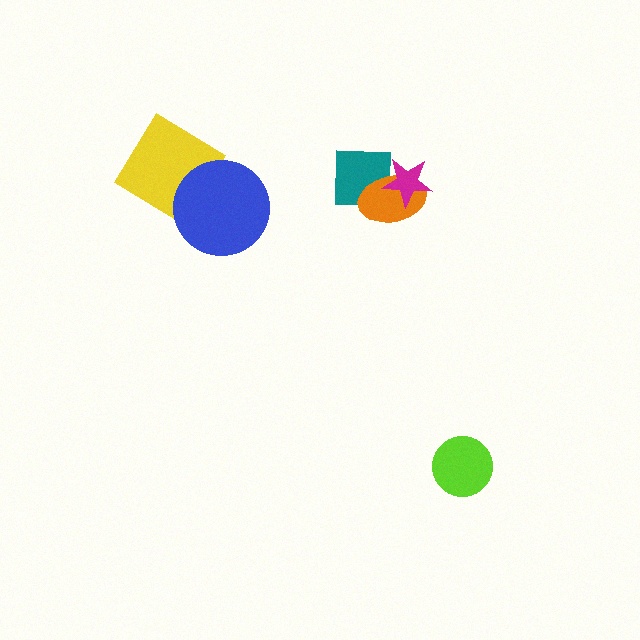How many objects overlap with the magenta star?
2 objects overlap with the magenta star.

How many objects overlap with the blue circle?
1 object overlaps with the blue circle.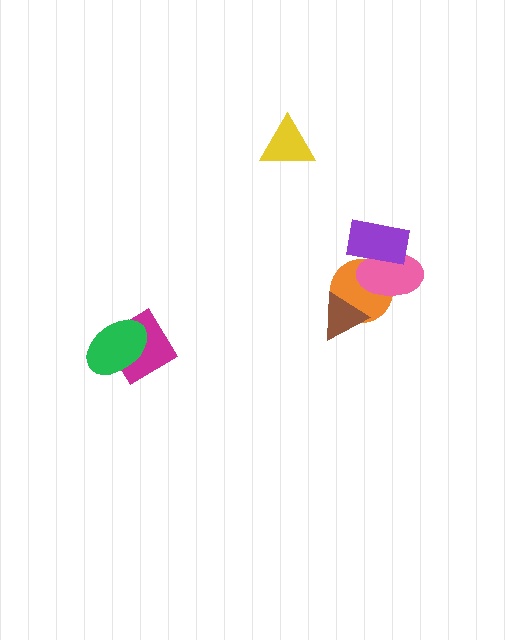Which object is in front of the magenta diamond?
The green ellipse is in front of the magenta diamond.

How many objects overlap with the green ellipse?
1 object overlaps with the green ellipse.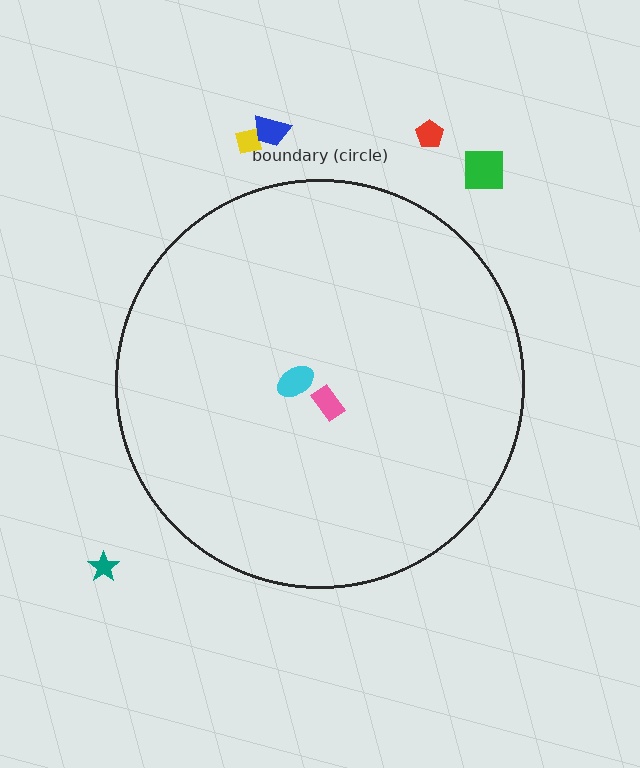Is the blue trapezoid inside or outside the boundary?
Outside.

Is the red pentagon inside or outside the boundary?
Outside.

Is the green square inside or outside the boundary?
Outside.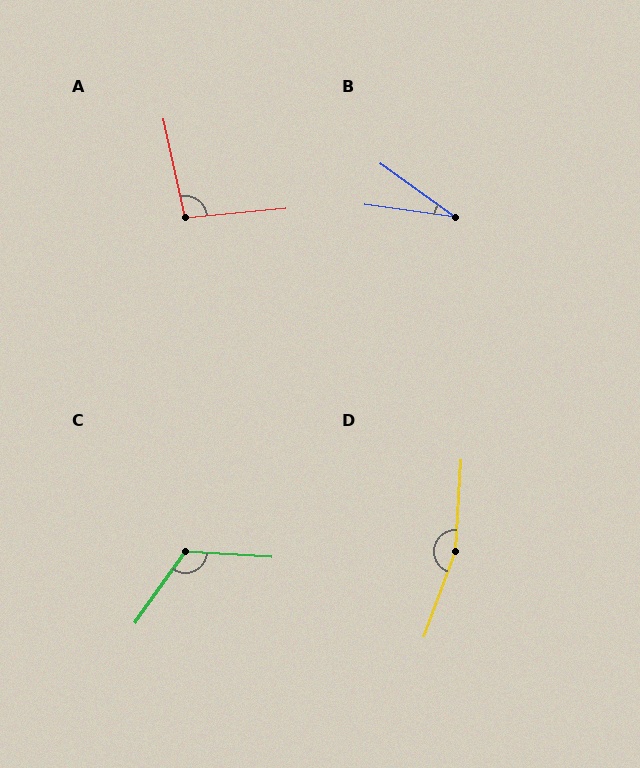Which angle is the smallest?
B, at approximately 28 degrees.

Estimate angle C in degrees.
Approximately 122 degrees.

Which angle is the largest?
D, at approximately 163 degrees.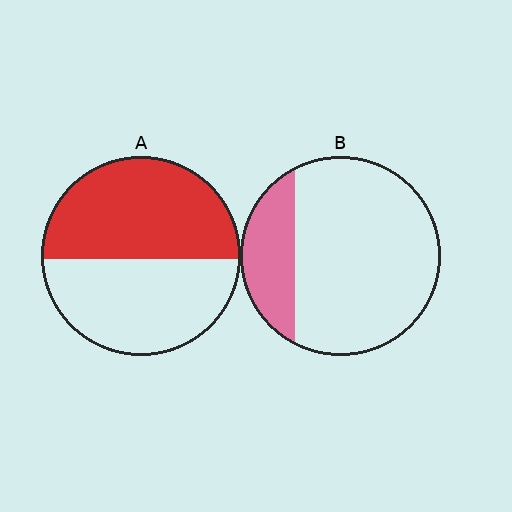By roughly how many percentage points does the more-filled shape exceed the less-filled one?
By roughly 30 percentage points (A over B).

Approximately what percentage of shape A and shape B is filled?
A is approximately 50% and B is approximately 20%.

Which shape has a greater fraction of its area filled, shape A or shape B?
Shape A.